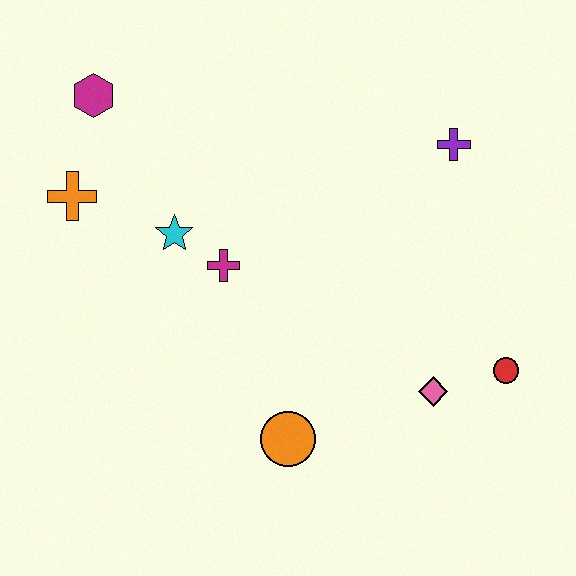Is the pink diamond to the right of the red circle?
No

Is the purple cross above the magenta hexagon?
No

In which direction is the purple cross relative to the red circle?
The purple cross is above the red circle.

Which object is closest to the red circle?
The pink diamond is closest to the red circle.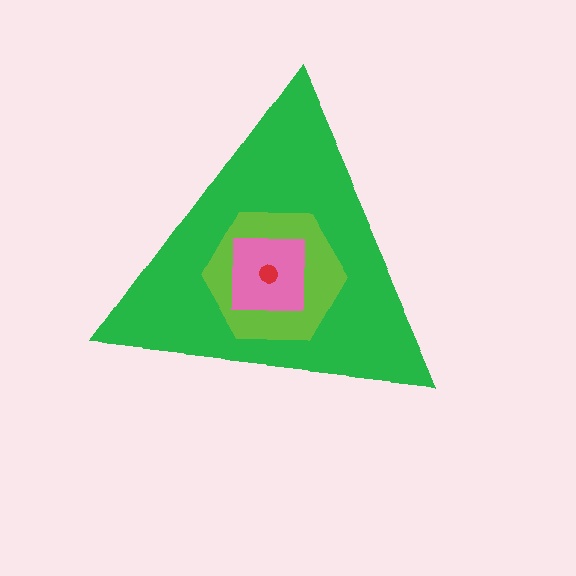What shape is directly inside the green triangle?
The lime hexagon.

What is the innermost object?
The red circle.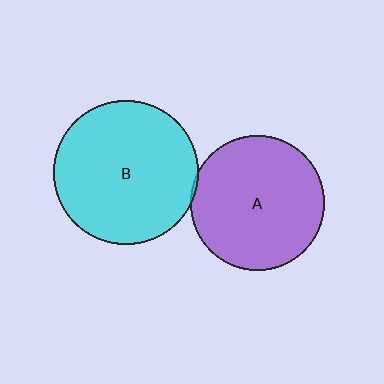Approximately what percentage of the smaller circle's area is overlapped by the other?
Approximately 5%.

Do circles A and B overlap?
Yes.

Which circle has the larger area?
Circle B (cyan).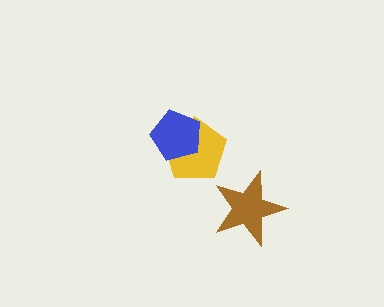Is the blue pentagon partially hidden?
No, no other shape covers it.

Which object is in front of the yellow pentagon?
The blue pentagon is in front of the yellow pentagon.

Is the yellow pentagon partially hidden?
Yes, it is partially covered by another shape.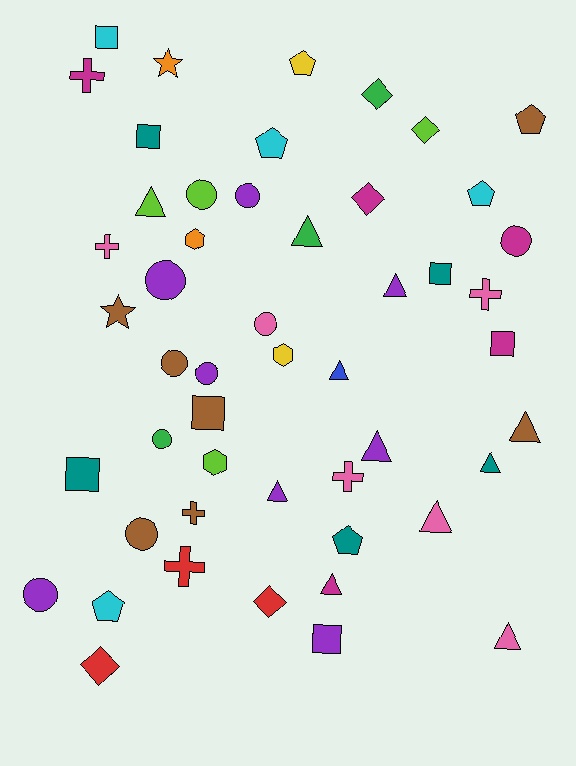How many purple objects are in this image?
There are 8 purple objects.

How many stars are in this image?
There are 2 stars.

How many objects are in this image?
There are 50 objects.